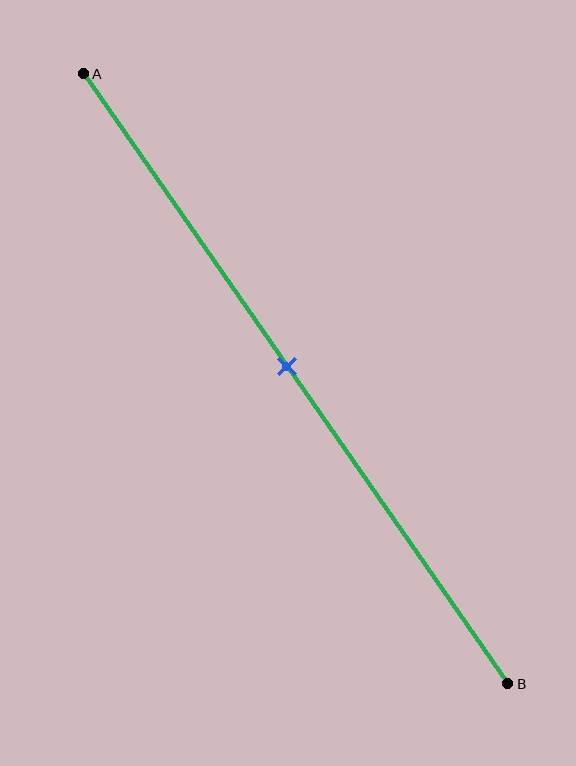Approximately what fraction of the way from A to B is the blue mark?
The blue mark is approximately 50% of the way from A to B.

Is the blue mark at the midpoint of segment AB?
Yes, the mark is approximately at the midpoint.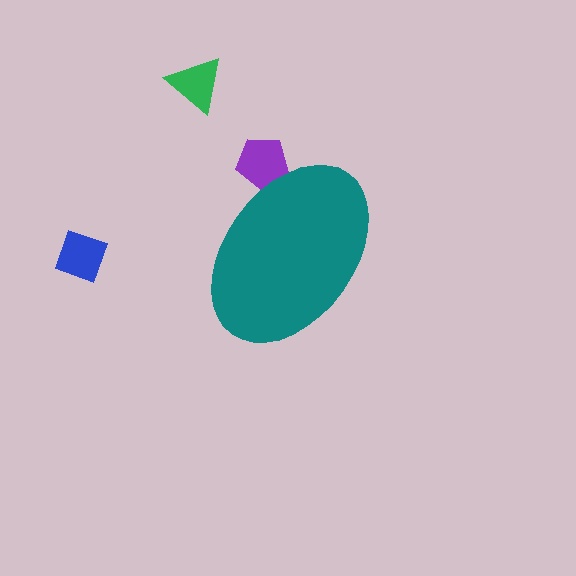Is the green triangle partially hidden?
No, the green triangle is fully visible.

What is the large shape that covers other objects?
A teal ellipse.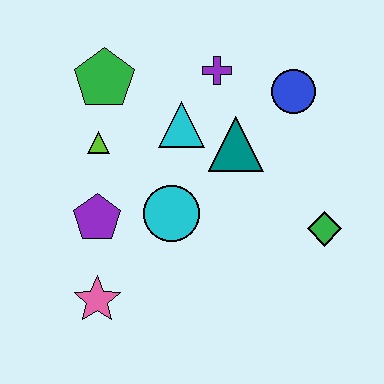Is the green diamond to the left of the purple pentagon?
No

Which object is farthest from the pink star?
The blue circle is farthest from the pink star.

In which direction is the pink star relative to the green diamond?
The pink star is to the left of the green diamond.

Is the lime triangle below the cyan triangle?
Yes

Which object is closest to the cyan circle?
The purple pentagon is closest to the cyan circle.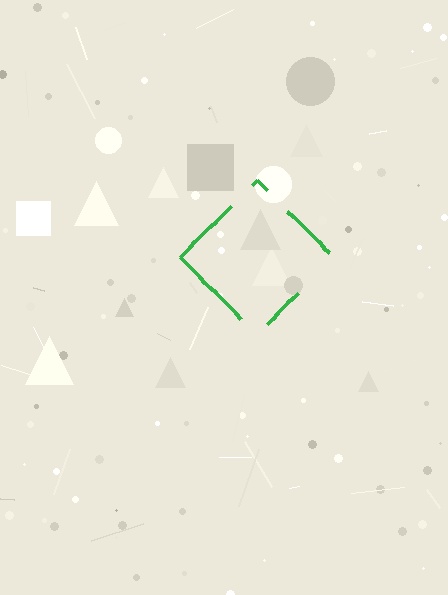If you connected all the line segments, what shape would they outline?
They would outline a diamond.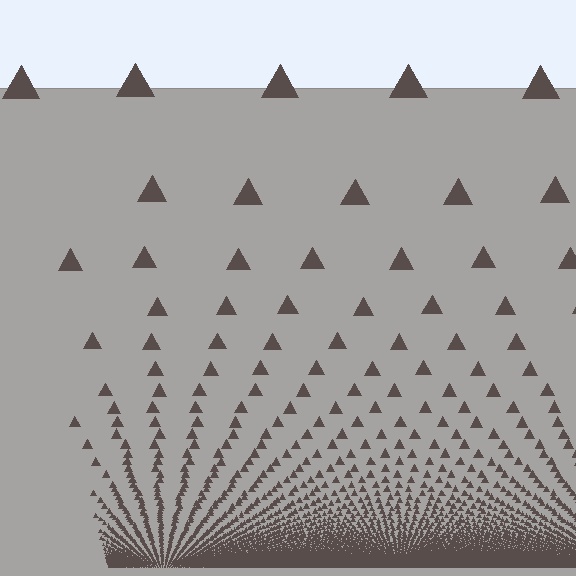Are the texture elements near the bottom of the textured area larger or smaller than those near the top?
Smaller. The gradient is inverted — elements near the bottom are smaller and denser.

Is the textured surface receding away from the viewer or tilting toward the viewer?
The surface appears to tilt toward the viewer. Texture elements get larger and sparser toward the top.